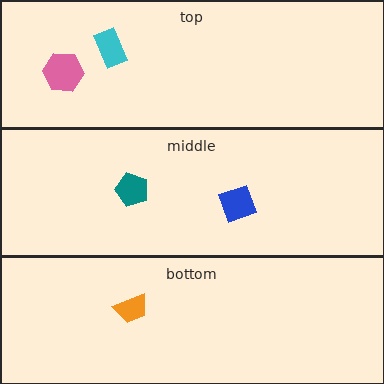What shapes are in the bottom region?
The orange trapezoid.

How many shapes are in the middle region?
2.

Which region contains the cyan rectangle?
The top region.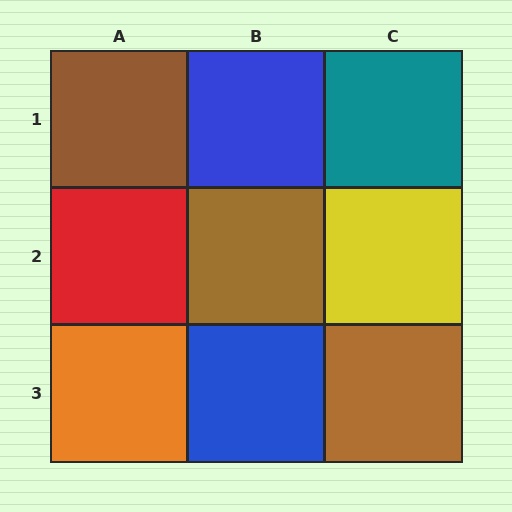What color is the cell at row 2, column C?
Yellow.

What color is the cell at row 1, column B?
Blue.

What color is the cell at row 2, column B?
Brown.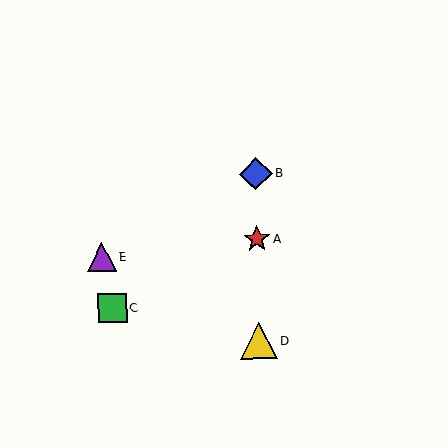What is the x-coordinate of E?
Object E is at x≈102.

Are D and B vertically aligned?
Yes, both are at x≈259.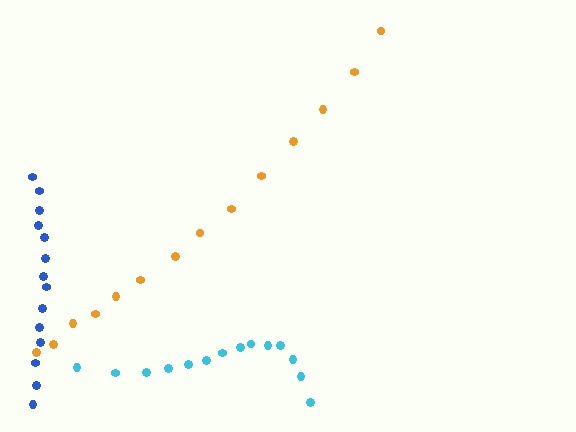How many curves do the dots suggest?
There are 3 distinct paths.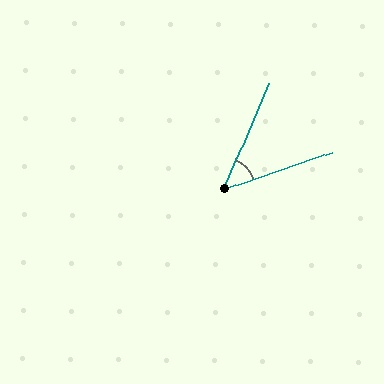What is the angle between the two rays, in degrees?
Approximately 48 degrees.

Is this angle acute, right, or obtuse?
It is acute.